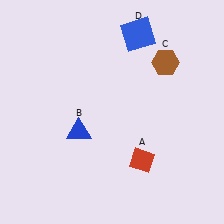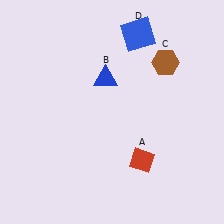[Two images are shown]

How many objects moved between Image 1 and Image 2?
1 object moved between the two images.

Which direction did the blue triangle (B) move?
The blue triangle (B) moved up.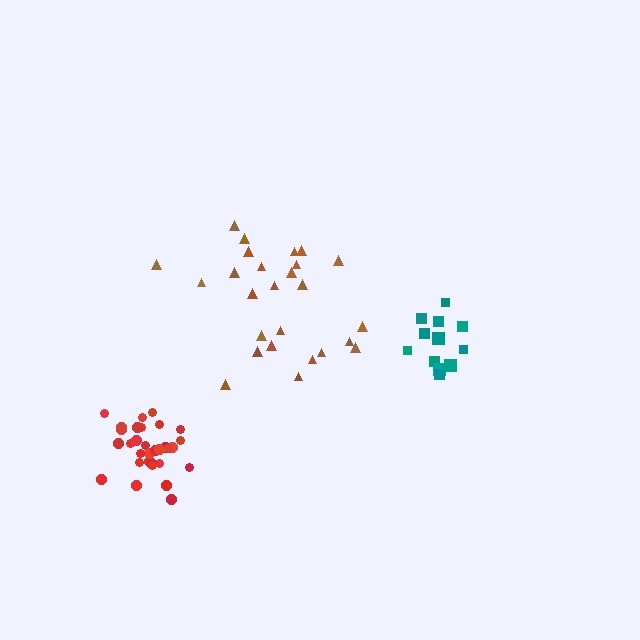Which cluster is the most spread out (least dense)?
Brown.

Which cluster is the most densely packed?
Red.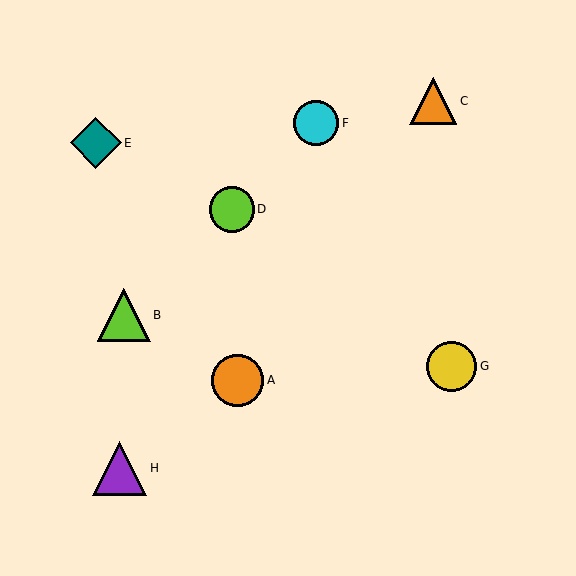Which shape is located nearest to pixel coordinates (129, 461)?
The purple triangle (labeled H) at (119, 468) is nearest to that location.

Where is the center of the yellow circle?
The center of the yellow circle is at (452, 366).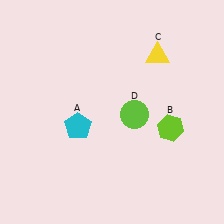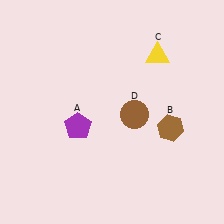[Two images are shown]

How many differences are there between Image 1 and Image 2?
There are 3 differences between the two images.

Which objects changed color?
A changed from cyan to purple. B changed from lime to brown. D changed from lime to brown.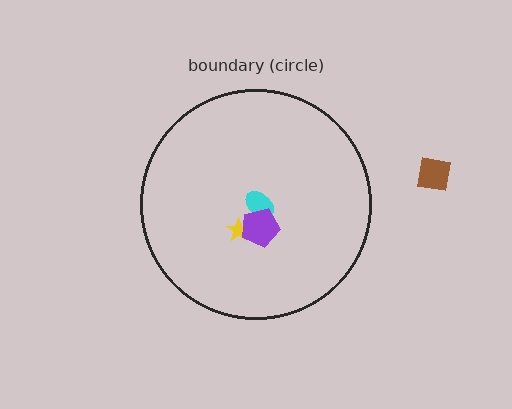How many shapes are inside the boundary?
3 inside, 1 outside.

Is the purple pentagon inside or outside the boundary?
Inside.